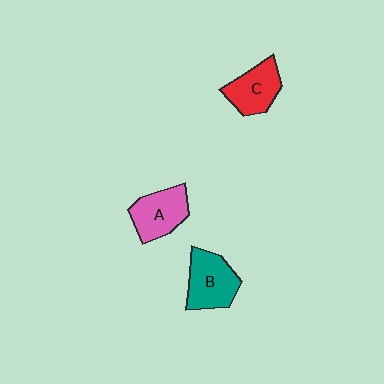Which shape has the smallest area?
Shape C (red).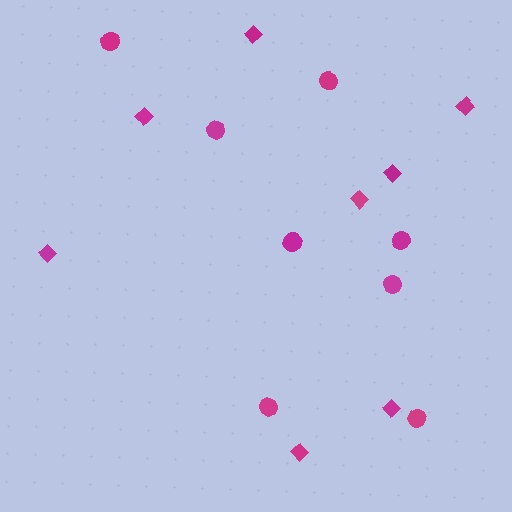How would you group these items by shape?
There are 2 groups: one group of circles (8) and one group of diamonds (8).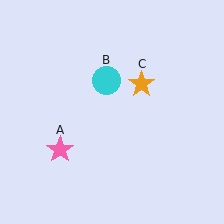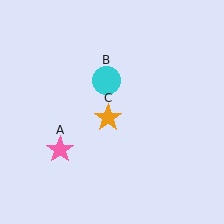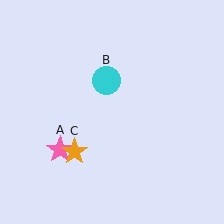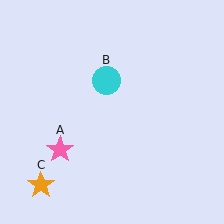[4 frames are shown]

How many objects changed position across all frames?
1 object changed position: orange star (object C).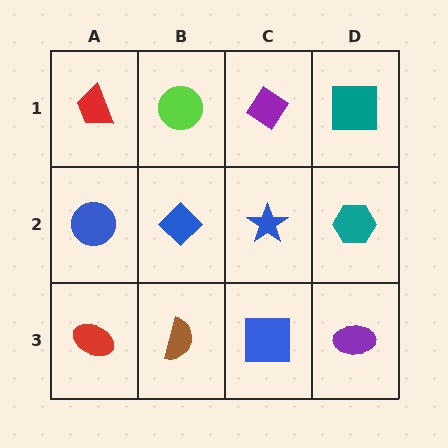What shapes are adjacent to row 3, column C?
A blue star (row 2, column C), a brown semicircle (row 3, column B), a purple ellipse (row 3, column D).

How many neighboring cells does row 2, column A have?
3.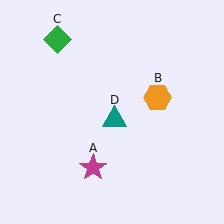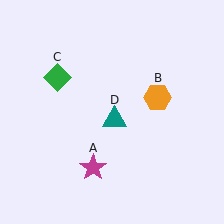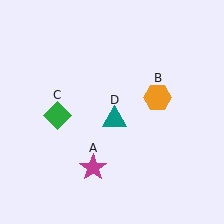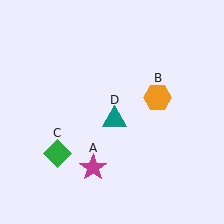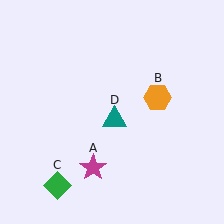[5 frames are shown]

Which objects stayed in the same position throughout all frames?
Magenta star (object A) and orange hexagon (object B) and teal triangle (object D) remained stationary.